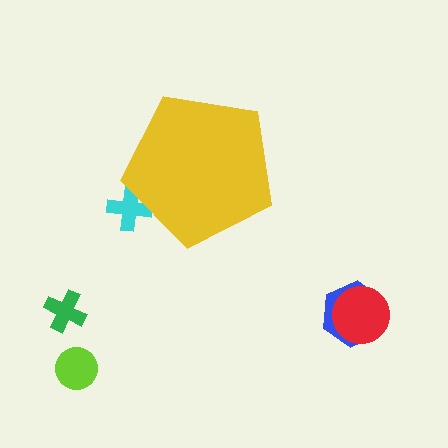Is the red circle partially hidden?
No, the red circle is fully visible.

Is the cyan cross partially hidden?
Yes, the cyan cross is partially hidden behind the yellow pentagon.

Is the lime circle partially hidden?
No, the lime circle is fully visible.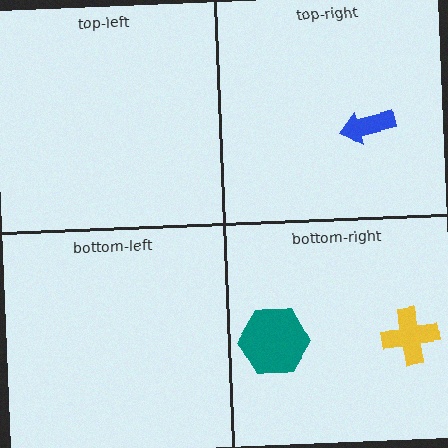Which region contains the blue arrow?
The top-right region.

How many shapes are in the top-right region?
1.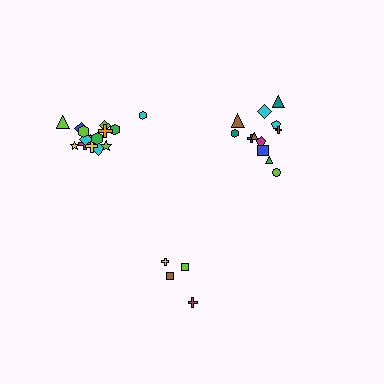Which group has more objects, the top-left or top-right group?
The top-left group.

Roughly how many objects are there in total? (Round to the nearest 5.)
Roughly 30 objects in total.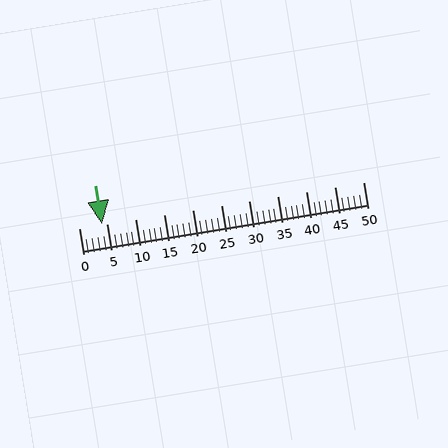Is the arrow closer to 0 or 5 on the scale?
The arrow is closer to 5.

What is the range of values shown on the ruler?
The ruler shows values from 0 to 50.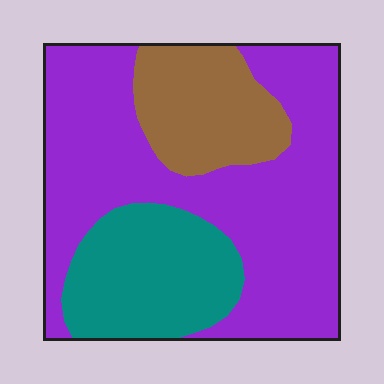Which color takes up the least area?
Brown, at roughly 20%.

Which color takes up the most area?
Purple, at roughly 60%.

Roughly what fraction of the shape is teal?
Teal covers 23% of the shape.